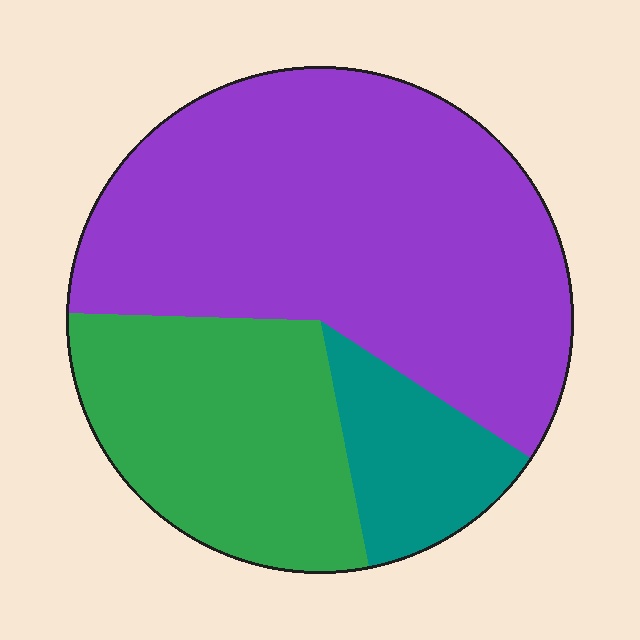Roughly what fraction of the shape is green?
Green takes up between a quarter and a half of the shape.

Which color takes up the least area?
Teal, at roughly 15%.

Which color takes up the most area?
Purple, at roughly 60%.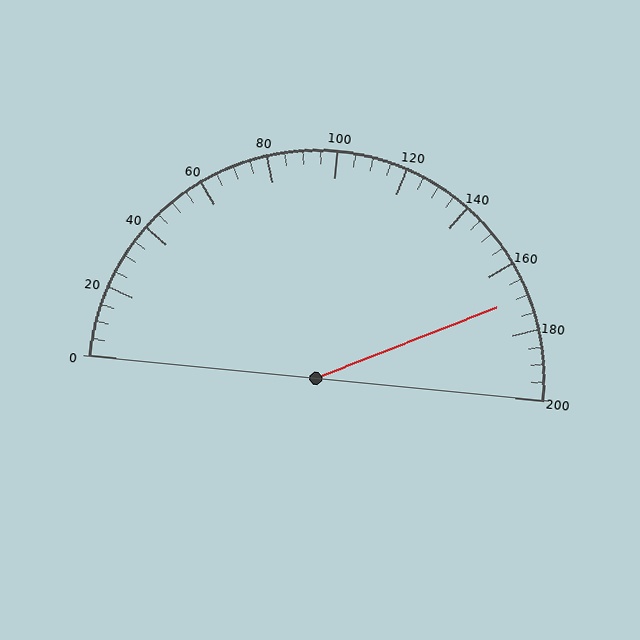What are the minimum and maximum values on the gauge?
The gauge ranges from 0 to 200.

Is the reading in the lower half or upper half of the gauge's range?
The reading is in the upper half of the range (0 to 200).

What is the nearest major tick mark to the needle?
The nearest major tick mark is 160.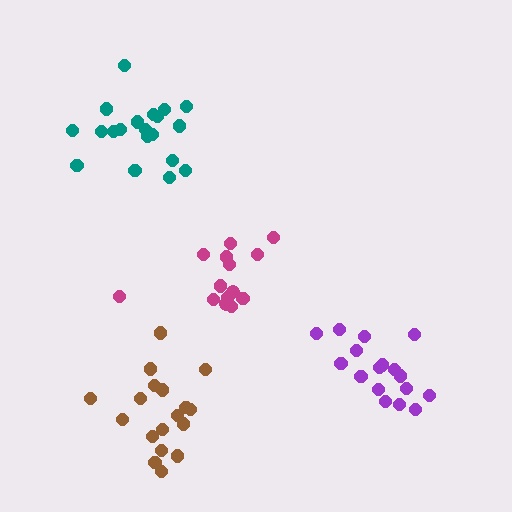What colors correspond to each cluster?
The clusters are colored: magenta, purple, brown, teal.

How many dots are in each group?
Group 1: 14 dots, Group 2: 17 dots, Group 3: 18 dots, Group 4: 20 dots (69 total).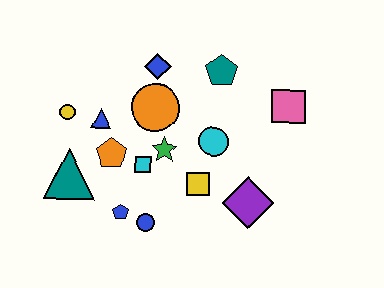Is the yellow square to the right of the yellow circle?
Yes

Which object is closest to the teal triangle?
The orange pentagon is closest to the teal triangle.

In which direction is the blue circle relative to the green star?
The blue circle is below the green star.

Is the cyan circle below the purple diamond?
No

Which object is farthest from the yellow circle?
The pink square is farthest from the yellow circle.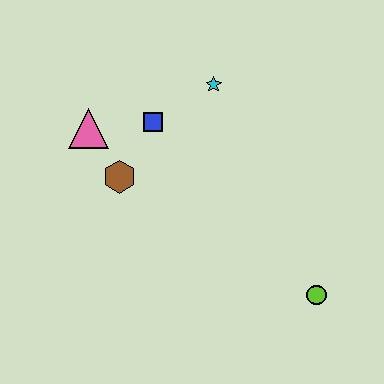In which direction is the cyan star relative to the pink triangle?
The cyan star is to the right of the pink triangle.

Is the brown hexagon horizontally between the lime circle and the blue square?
No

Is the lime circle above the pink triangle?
No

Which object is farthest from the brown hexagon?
The lime circle is farthest from the brown hexagon.